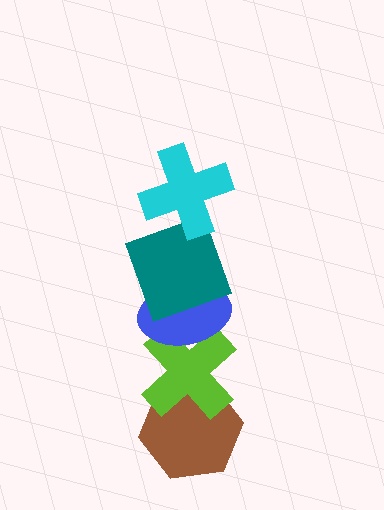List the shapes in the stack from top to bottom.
From top to bottom: the cyan cross, the teal square, the blue ellipse, the lime cross, the brown hexagon.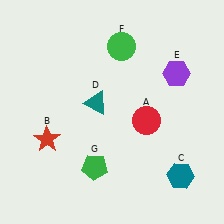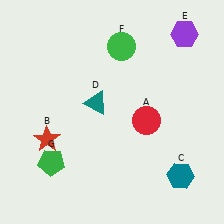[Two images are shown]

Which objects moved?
The objects that moved are: the purple hexagon (E), the green pentagon (G).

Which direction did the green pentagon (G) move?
The green pentagon (G) moved left.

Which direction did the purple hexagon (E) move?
The purple hexagon (E) moved up.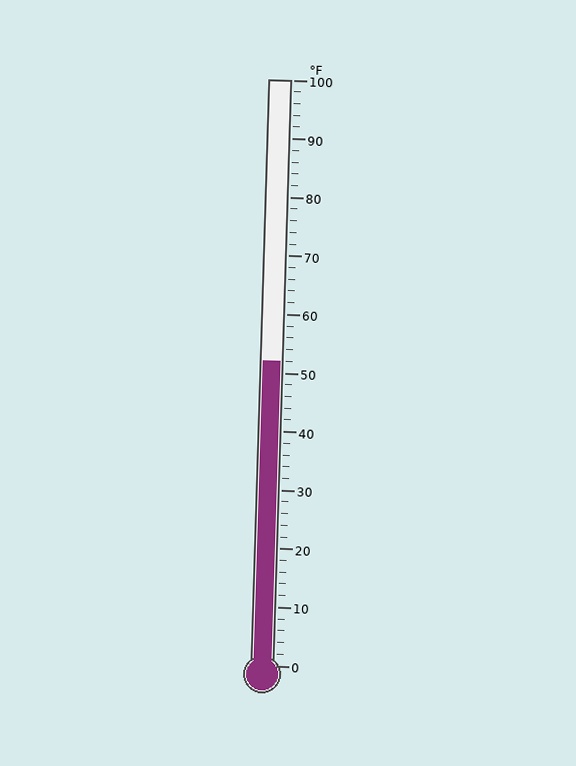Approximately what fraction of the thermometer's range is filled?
The thermometer is filled to approximately 50% of its range.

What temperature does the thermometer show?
The thermometer shows approximately 52°F.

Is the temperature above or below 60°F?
The temperature is below 60°F.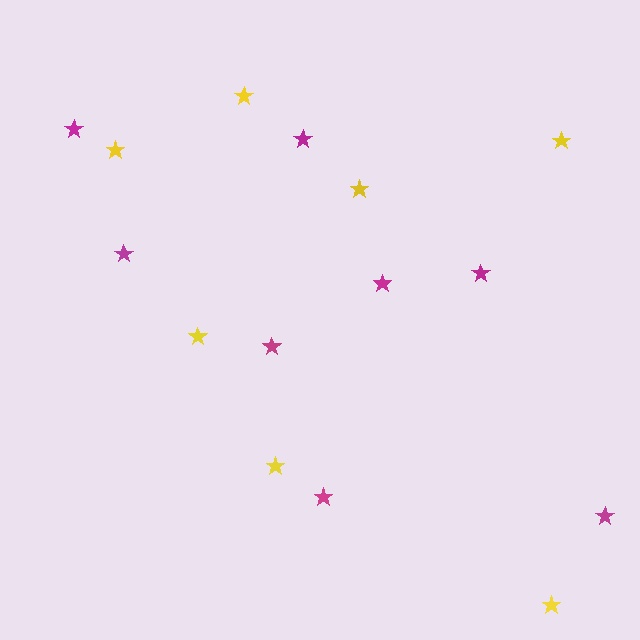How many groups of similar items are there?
There are 2 groups: one group of magenta stars (8) and one group of yellow stars (7).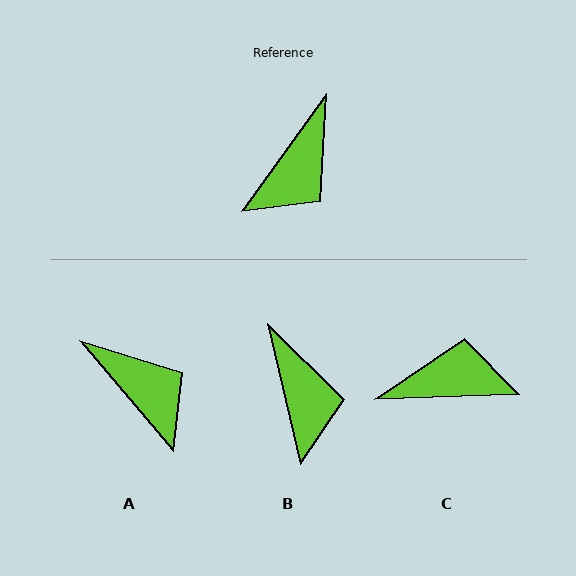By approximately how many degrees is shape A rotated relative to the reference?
Approximately 76 degrees counter-clockwise.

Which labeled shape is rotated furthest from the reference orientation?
C, about 128 degrees away.